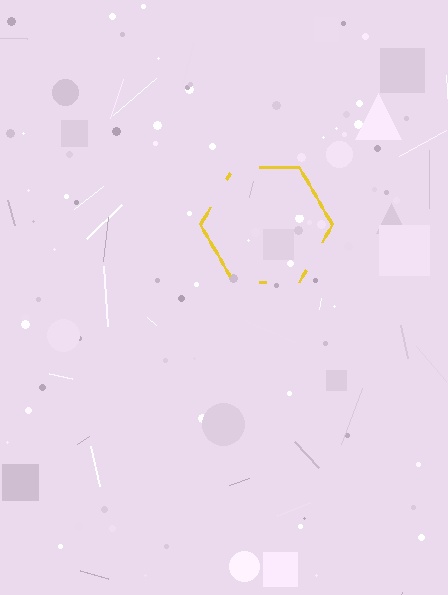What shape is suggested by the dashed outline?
The dashed outline suggests a hexagon.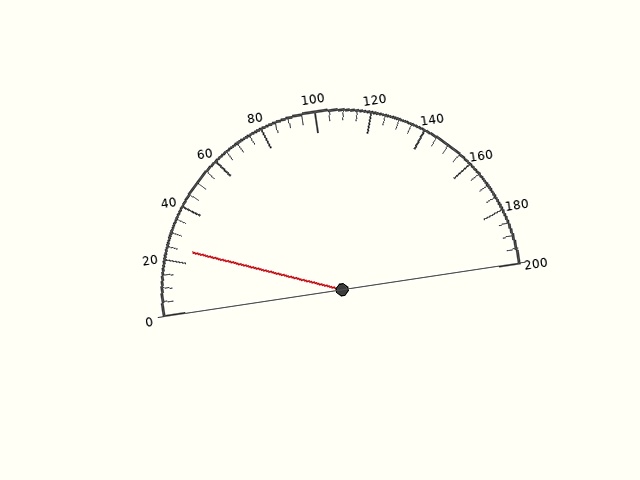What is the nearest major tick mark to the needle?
The nearest major tick mark is 20.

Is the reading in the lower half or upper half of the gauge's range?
The reading is in the lower half of the range (0 to 200).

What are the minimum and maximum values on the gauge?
The gauge ranges from 0 to 200.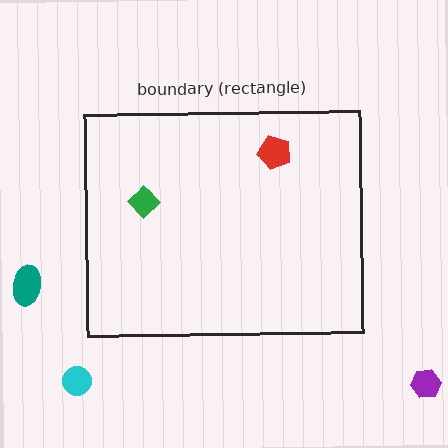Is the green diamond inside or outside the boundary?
Inside.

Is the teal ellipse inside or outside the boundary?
Outside.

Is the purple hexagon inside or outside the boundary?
Outside.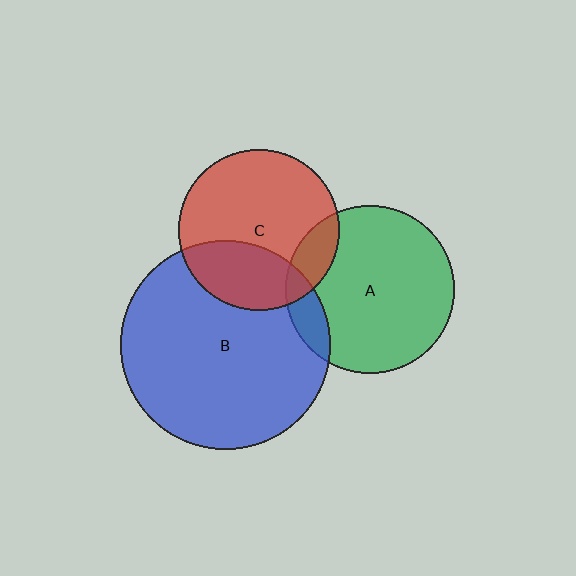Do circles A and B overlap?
Yes.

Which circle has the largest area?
Circle B (blue).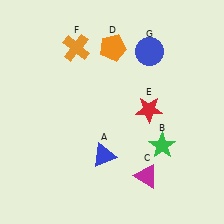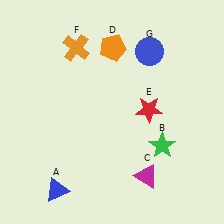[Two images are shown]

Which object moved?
The blue triangle (A) moved left.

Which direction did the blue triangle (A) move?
The blue triangle (A) moved left.